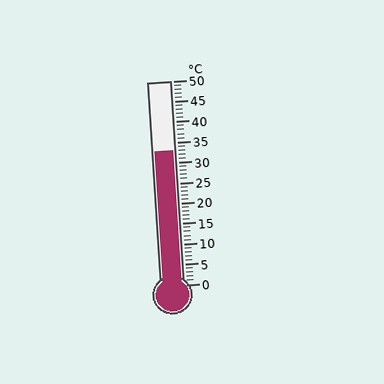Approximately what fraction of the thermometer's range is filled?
The thermometer is filled to approximately 65% of its range.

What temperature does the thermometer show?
The thermometer shows approximately 33°C.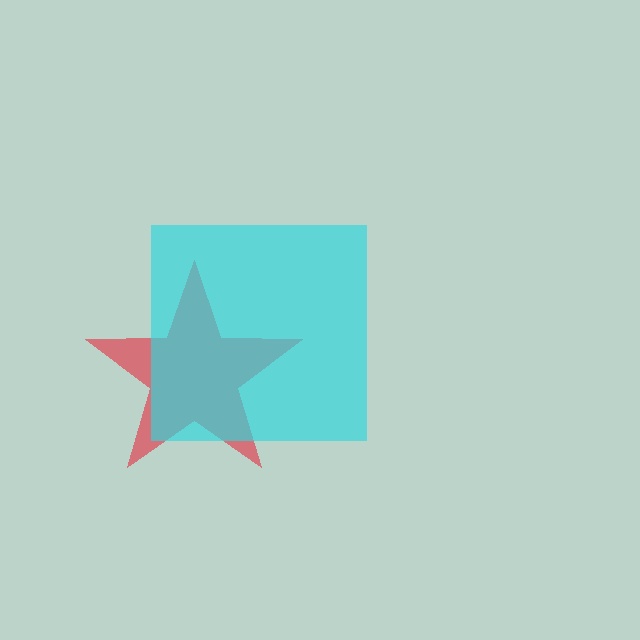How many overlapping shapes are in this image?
There are 2 overlapping shapes in the image.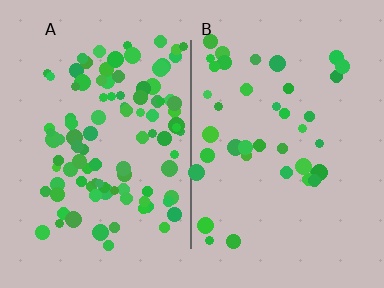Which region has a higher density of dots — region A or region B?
A (the left).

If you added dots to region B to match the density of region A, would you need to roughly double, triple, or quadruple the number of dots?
Approximately triple.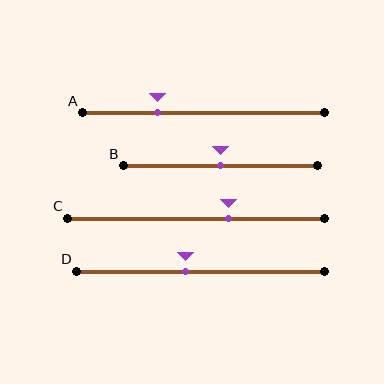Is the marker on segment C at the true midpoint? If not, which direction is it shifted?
No, the marker on segment C is shifted to the right by about 13% of the segment length.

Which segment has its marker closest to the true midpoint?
Segment B has its marker closest to the true midpoint.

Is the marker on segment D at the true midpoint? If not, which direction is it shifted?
No, the marker on segment D is shifted to the left by about 6% of the segment length.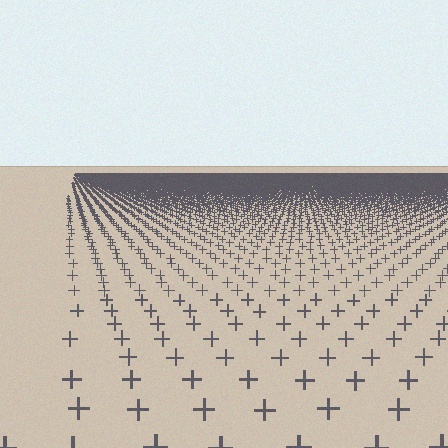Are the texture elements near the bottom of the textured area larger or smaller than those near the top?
Larger. Near the bottom, elements are closer to the viewer and appear at a bigger on-screen size.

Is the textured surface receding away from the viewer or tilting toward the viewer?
The surface is receding away from the viewer. Texture elements get smaller and denser toward the top.